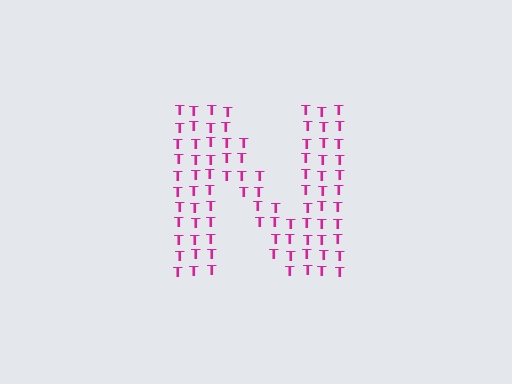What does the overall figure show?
The overall figure shows the letter N.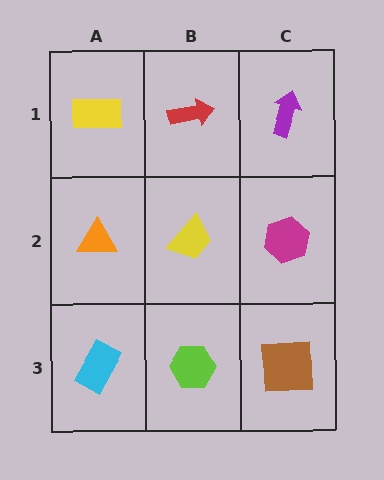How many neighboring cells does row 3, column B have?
3.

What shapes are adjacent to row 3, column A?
An orange triangle (row 2, column A), a lime hexagon (row 3, column B).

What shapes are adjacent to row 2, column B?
A red arrow (row 1, column B), a lime hexagon (row 3, column B), an orange triangle (row 2, column A), a magenta hexagon (row 2, column C).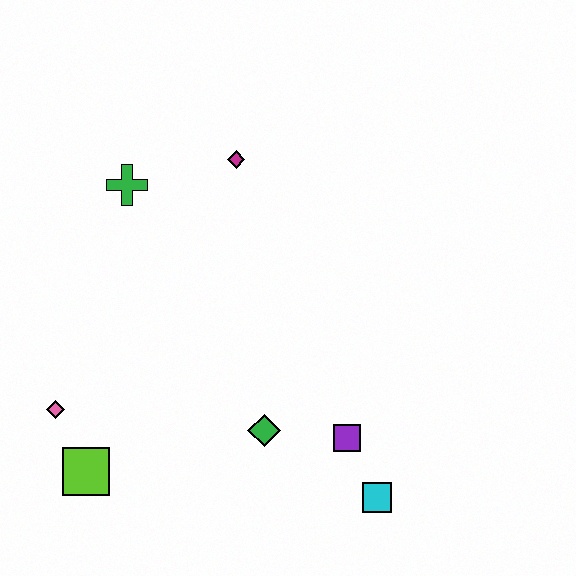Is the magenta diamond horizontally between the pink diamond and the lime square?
No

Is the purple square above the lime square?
Yes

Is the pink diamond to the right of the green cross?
No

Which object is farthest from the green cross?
The cyan square is farthest from the green cross.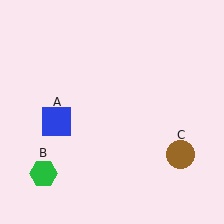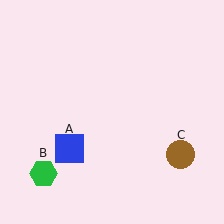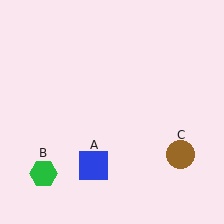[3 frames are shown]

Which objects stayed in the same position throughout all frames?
Green hexagon (object B) and brown circle (object C) remained stationary.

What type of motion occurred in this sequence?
The blue square (object A) rotated counterclockwise around the center of the scene.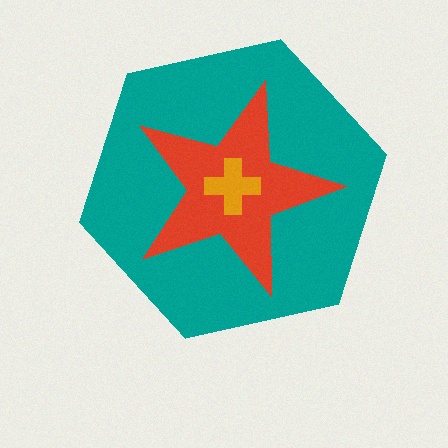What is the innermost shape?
The orange cross.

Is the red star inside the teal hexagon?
Yes.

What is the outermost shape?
The teal hexagon.